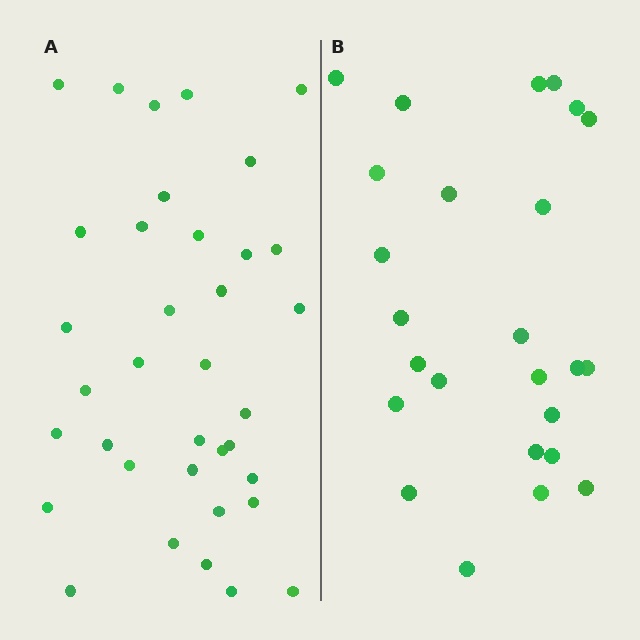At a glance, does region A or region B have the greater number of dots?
Region A (the left region) has more dots.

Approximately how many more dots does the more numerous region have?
Region A has roughly 12 or so more dots than region B.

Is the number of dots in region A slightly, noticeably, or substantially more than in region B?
Region A has noticeably more, but not dramatically so. The ratio is roughly 1.4 to 1.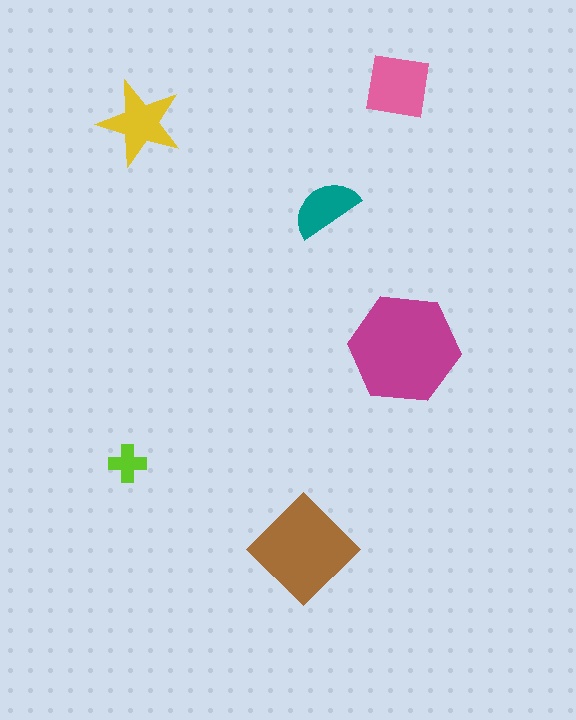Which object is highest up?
The pink square is topmost.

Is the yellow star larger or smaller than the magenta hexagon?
Smaller.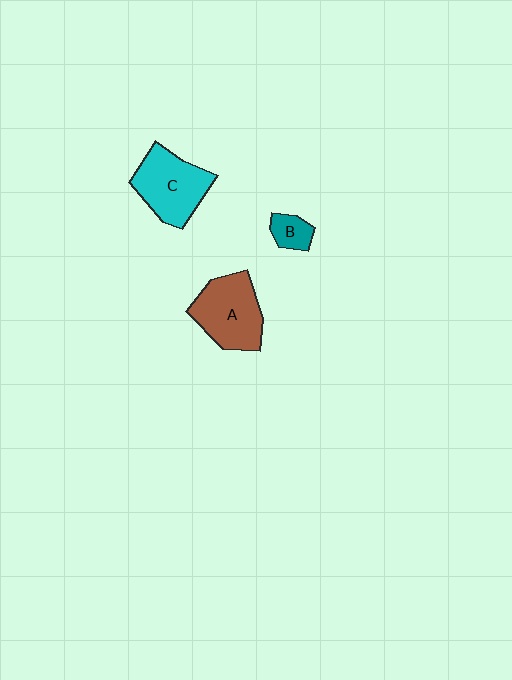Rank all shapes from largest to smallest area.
From largest to smallest: C (cyan), A (brown), B (teal).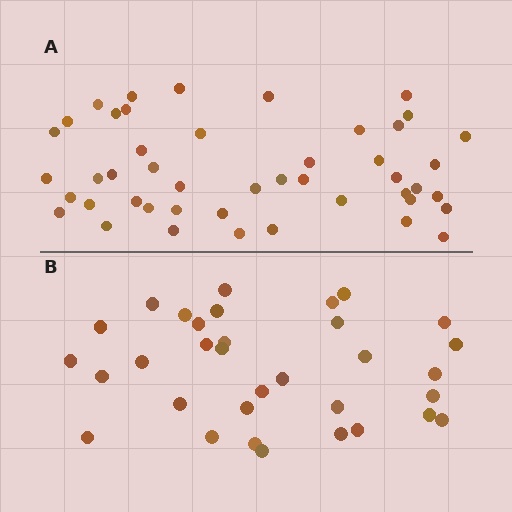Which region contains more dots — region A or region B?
Region A (the top region) has more dots.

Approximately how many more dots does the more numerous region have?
Region A has approximately 15 more dots than region B.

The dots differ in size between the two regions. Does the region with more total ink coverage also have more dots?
No. Region B has more total ink coverage because its dots are larger, but region A actually contains more individual dots. Total area can be misleading — the number of items is what matters here.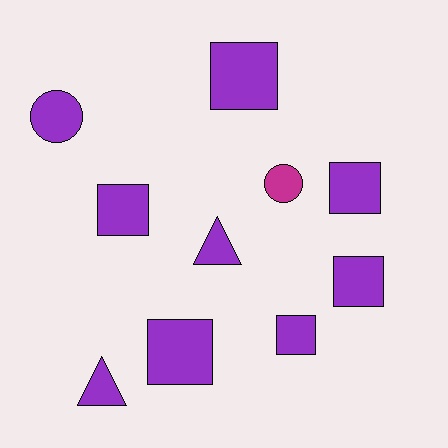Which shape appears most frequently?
Square, with 6 objects.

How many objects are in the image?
There are 10 objects.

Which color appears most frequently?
Purple, with 9 objects.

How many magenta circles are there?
There is 1 magenta circle.